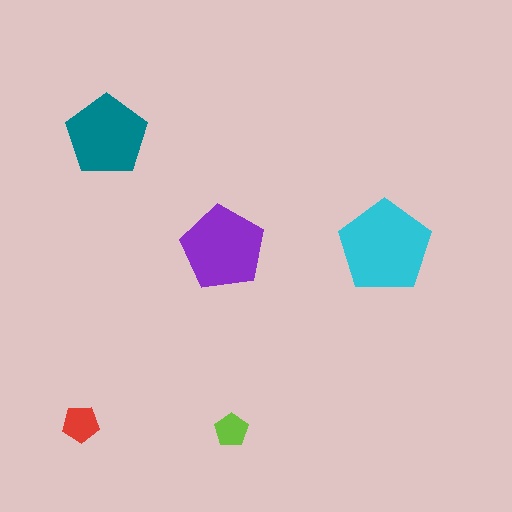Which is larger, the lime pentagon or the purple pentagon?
The purple one.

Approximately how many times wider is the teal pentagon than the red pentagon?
About 2 times wider.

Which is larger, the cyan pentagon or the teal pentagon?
The cyan one.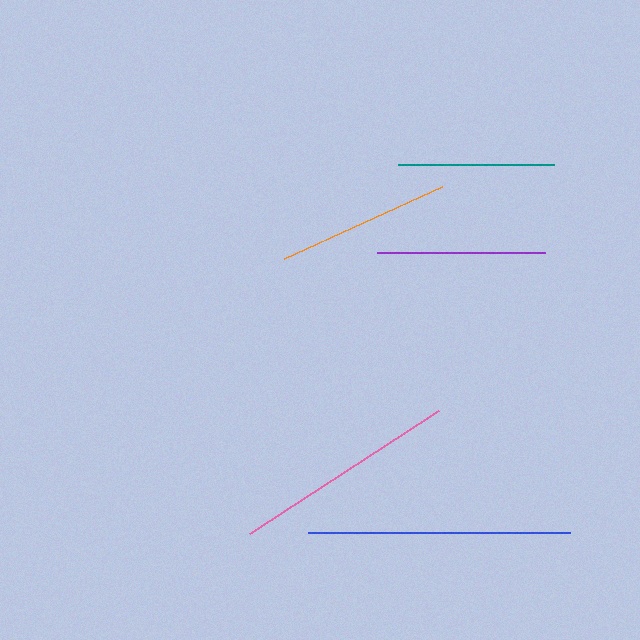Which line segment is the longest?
The blue line is the longest at approximately 262 pixels.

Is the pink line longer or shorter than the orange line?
The pink line is longer than the orange line.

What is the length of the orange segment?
The orange segment is approximately 174 pixels long.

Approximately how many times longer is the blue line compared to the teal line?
The blue line is approximately 1.7 times the length of the teal line.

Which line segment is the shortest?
The teal line is the shortest at approximately 156 pixels.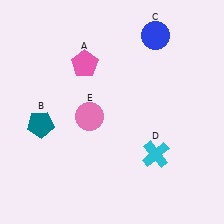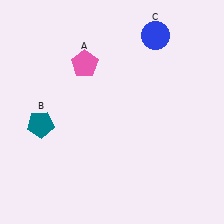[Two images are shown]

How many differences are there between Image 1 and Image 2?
There are 2 differences between the two images.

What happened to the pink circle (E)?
The pink circle (E) was removed in Image 2. It was in the bottom-left area of Image 1.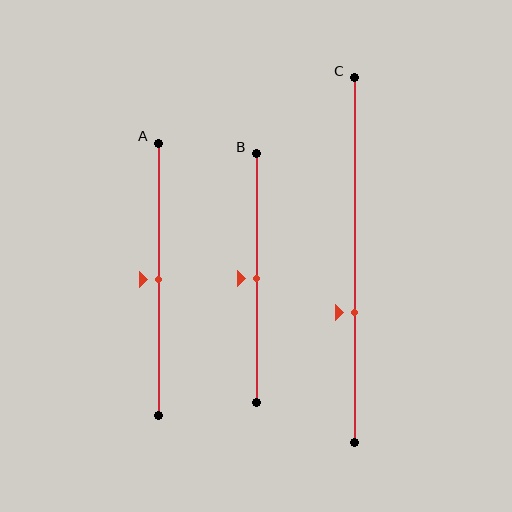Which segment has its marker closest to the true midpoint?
Segment A has its marker closest to the true midpoint.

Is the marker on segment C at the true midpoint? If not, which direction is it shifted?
No, the marker on segment C is shifted downward by about 14% of the segment length.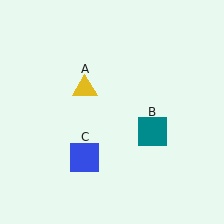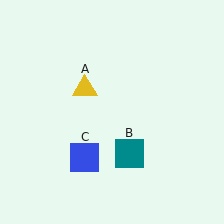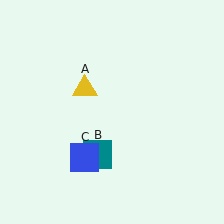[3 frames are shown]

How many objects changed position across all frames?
1 object changed position: teal square (object B).